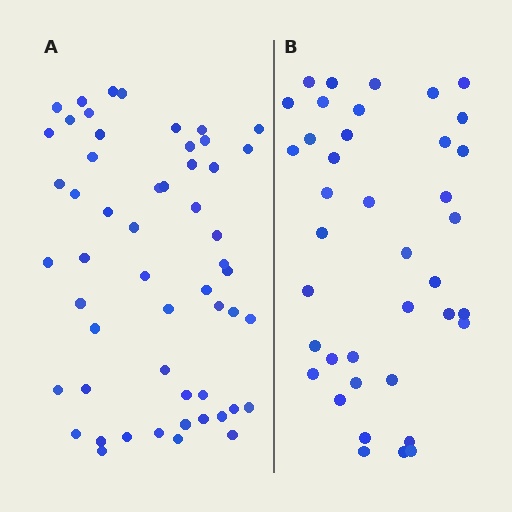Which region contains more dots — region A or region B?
Region A (the left region) has more dots.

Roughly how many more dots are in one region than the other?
Region A has approximately 15 more dots than region B.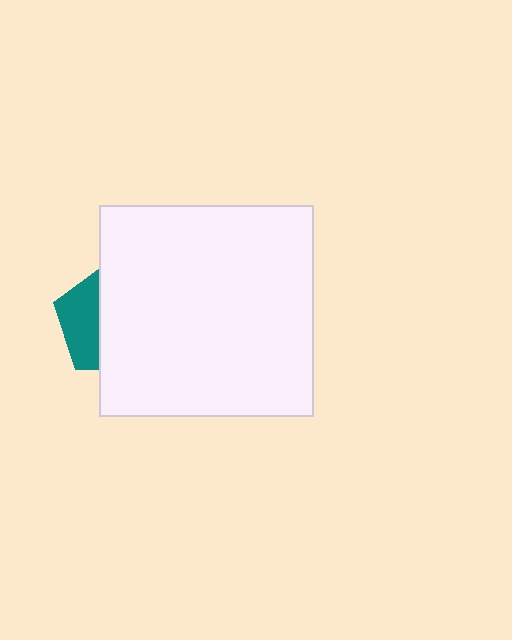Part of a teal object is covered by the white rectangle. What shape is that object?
It is a pentagon.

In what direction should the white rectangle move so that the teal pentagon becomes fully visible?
The white rectangle should move right. That is the shortest direction to clear the overlap and leave the teal pentagon fully visible.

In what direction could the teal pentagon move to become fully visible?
The teal pentagon could move left. That would shift it out from behind the white rectangle entirely.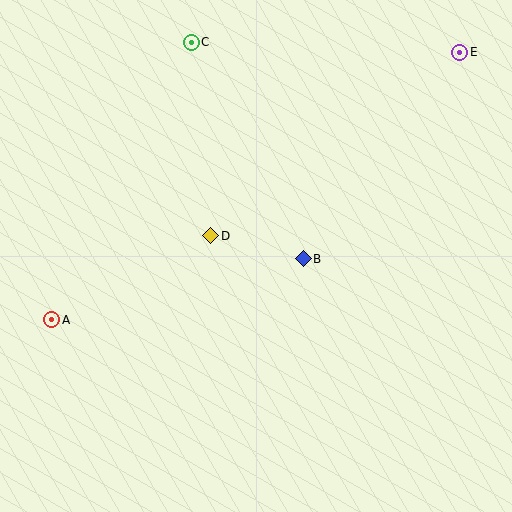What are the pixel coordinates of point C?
Point C is at (191, 42).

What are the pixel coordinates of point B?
Point B is at (303, 259).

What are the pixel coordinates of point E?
Point E is at (460, 52).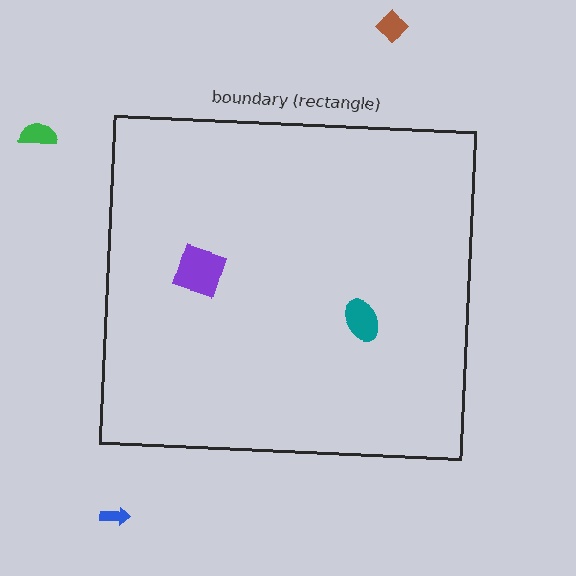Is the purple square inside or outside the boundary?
Inside.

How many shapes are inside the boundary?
2 inside, 3 outside.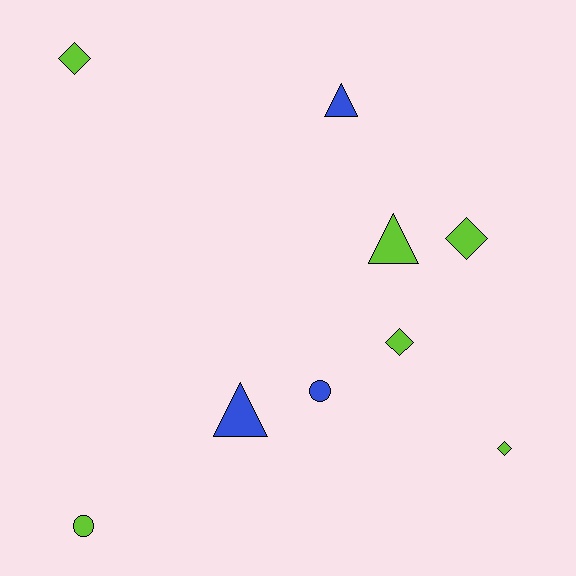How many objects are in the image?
There are 9 objects.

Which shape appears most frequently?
Diamond, with 4 objects.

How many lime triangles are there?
There is 1 lime triangle.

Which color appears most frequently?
Lime, with 6 objects.